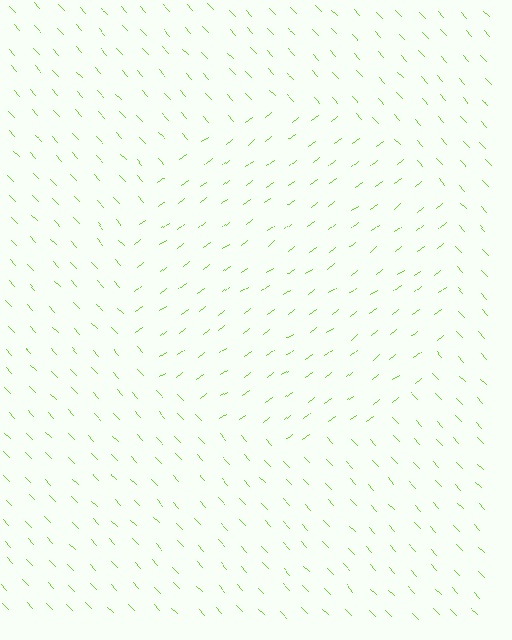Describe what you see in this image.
The image is filled with small lime line segments. A circle region in the image has lines oriented differently from the surrounding lines, creating a visible texture boundary.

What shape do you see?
I see a circle.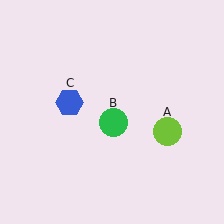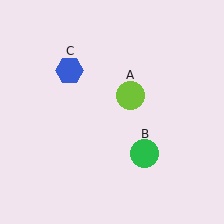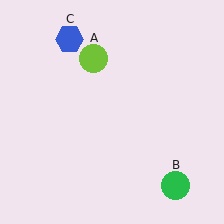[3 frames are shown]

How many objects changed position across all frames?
3 objects changed position: lime circle (object A), green circle (object B), blue hexagon (object C).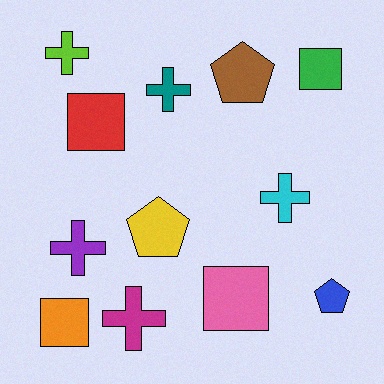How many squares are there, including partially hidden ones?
There are 4 squares.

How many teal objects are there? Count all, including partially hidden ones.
There is 1 teal object.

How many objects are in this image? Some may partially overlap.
There are 12 objects.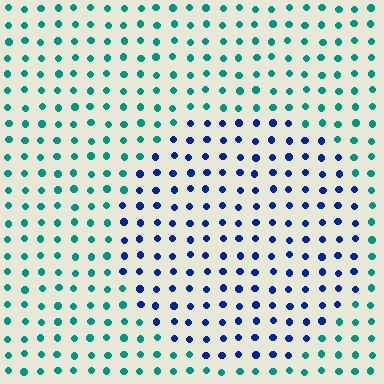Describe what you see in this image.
The image is filled with small teal elements in a uniform arrangement. A circle-shaped region is visible where the elements are tinted to a slightly different hue, forming a subtle color boundary.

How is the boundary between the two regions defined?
The boundary is defined purely by a slight shift in hue (about 53 degrees). Spacing, size, and orientation are identical on both sides.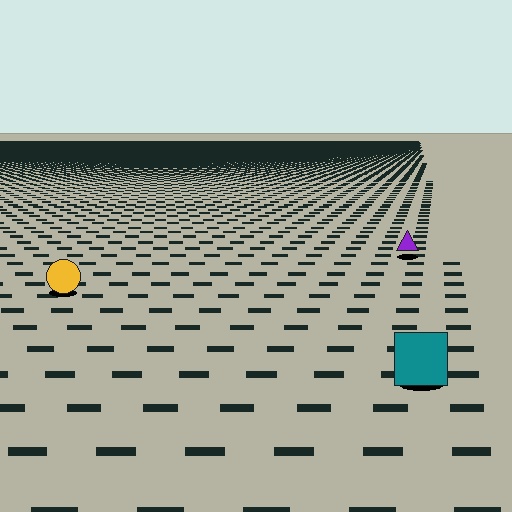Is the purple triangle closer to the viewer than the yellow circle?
No. The yellow circle is closer — you can tell from the texture gradient: the ground texture is coarser near it.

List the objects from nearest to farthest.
From nearest to farthest: the teal square, the yellow circle, the purple triangle.